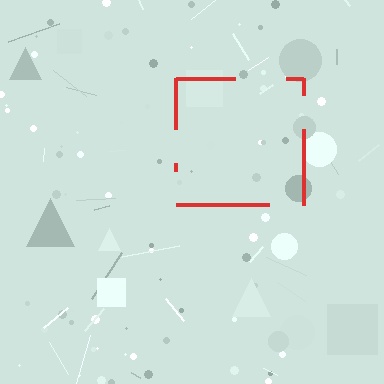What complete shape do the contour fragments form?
The contour fragments form a square.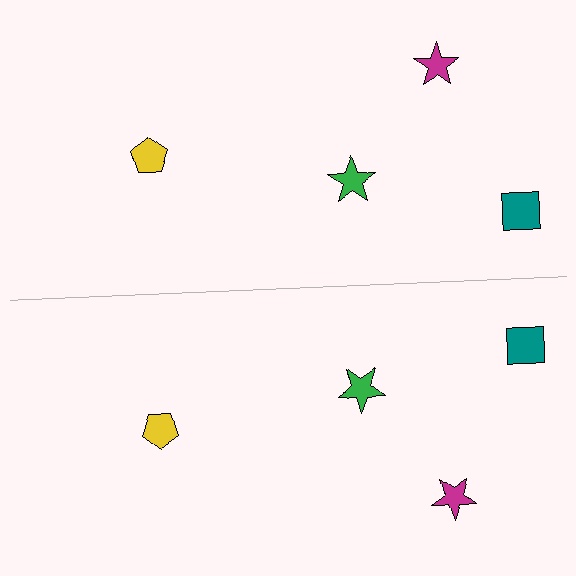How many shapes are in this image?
There are 8 shapes in this image.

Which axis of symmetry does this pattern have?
The pattern has a horizontal axis of symmetry running through the center of the image.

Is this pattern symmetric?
Yes, this pattern has bilateral (reflection) symmetry.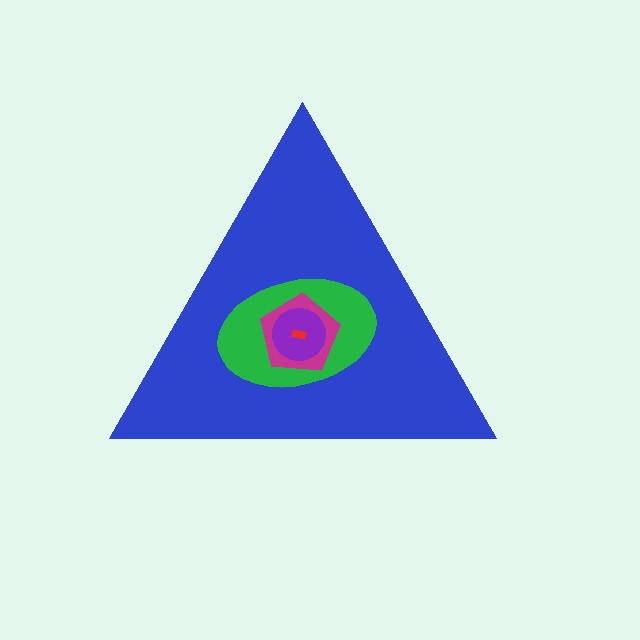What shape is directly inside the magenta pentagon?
The purple circle.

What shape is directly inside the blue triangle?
The green ellipse.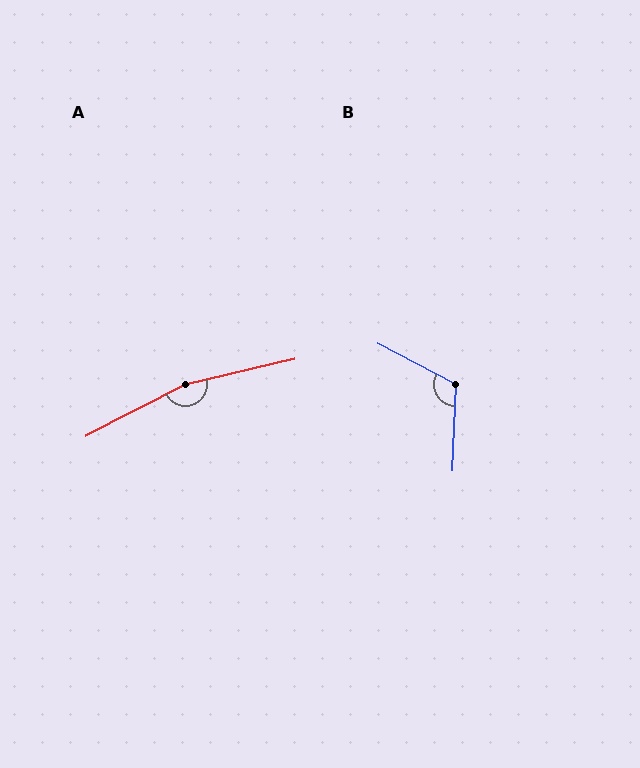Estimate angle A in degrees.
Approximately 166 degrees.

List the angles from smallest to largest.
B (115°), A (166°).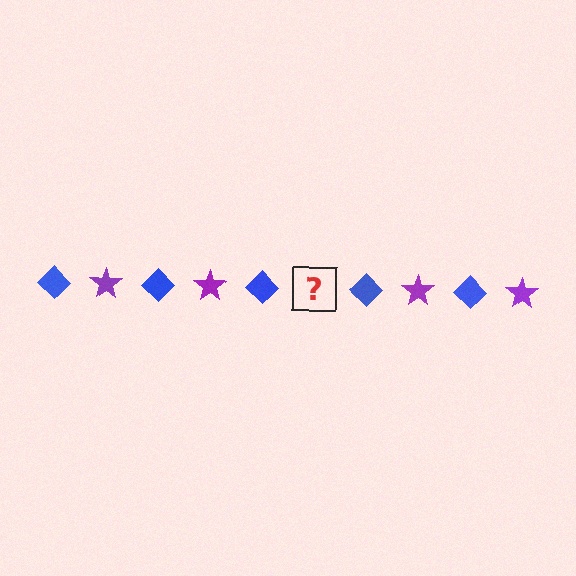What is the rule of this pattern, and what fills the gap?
The rule is that the pattern alternates between blue diamond and purple star. The gap should be filled with a purple star.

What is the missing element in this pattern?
The missing element is a purple star.